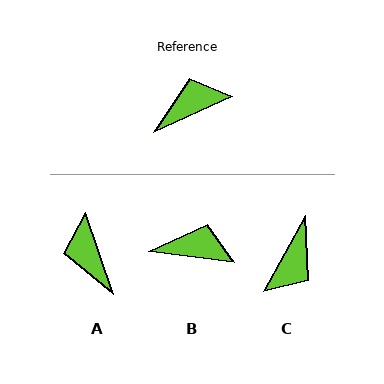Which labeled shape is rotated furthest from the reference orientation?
C, about 144 degrees away.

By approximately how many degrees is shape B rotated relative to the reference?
Approximately 32 degrees clockwise.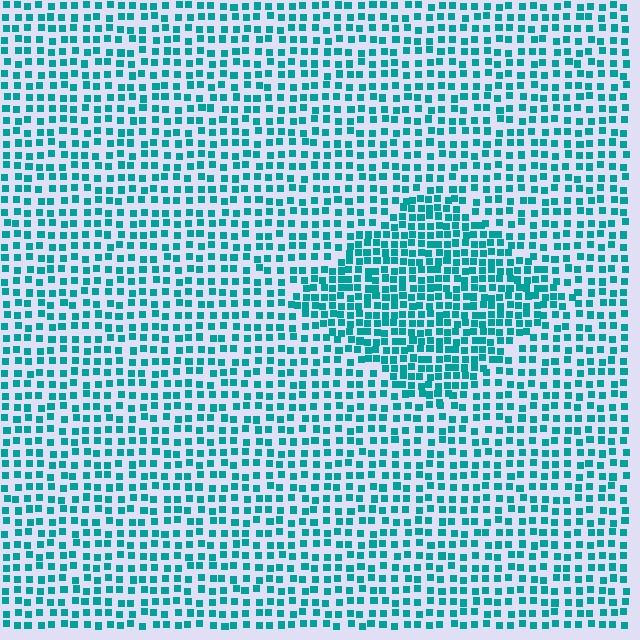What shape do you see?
I see a diamond.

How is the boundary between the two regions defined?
The boundary is defined by a change in element density (approximately 1.7x ratio). All elements are the same color, size, and shape.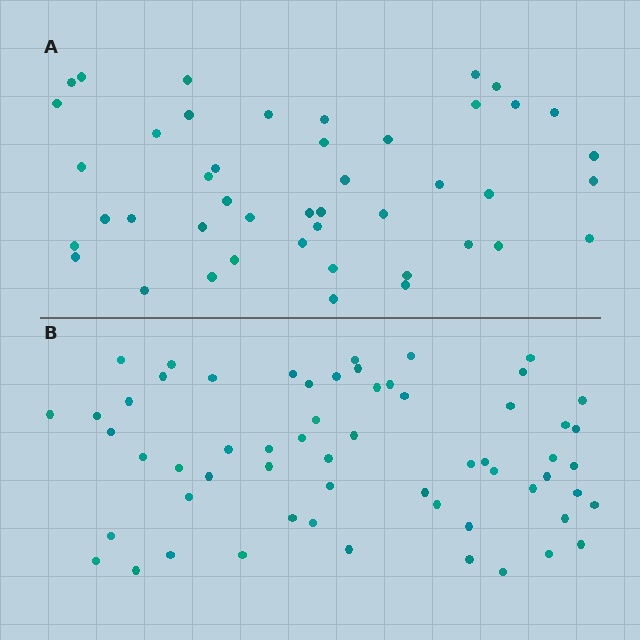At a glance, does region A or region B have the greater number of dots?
Region B (the bottom region) has more dots.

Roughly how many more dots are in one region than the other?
Region B has approximately 15 more dots than region A.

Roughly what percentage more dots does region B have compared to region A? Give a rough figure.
About 35% more.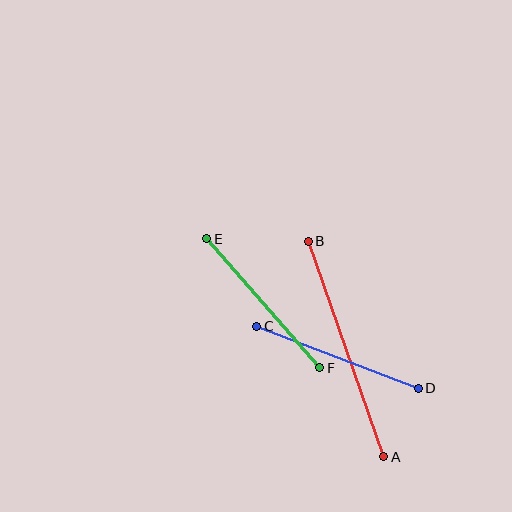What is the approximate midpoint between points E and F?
The midpoint is at approximately (263, 303) pixels.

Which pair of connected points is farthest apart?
Points A and B are farthest apart.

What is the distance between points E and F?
The distance is approximately 171 pixels.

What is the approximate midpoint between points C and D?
The midpoint is at approximately (338, 357) pixels.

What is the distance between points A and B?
The distance is approximately 228 pixels.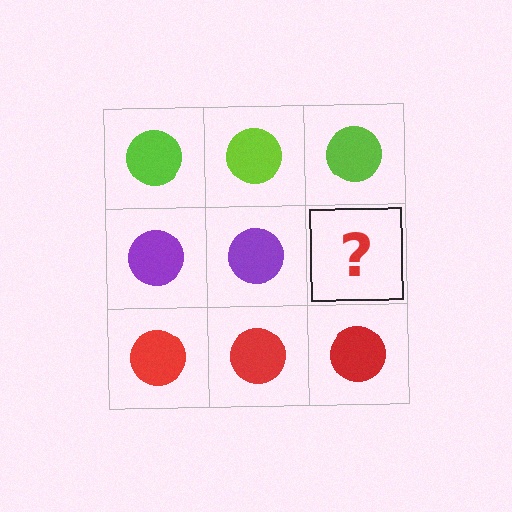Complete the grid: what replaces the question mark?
The question mark should be replaced with a purple circle.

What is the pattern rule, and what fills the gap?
The rule is that each row has a consistent color. The gap should be filled with a purple circle.